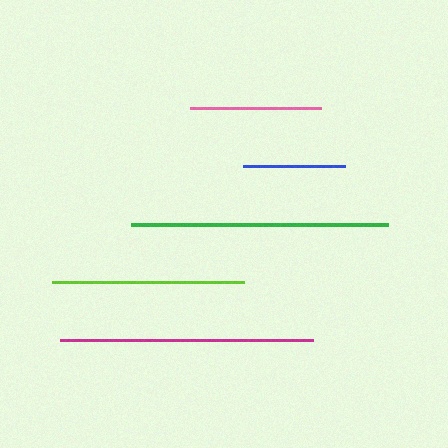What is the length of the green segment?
The green segment is approximately 257 pixels long.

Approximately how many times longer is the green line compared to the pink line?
The green line is approximately 2.0 times the length of the pink line.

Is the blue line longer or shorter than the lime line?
The lime line is longer than the blue line.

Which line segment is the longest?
The green line is the longest at approximately 257 pixels.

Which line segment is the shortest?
The blue line is the shortest at approximately 102 pixels.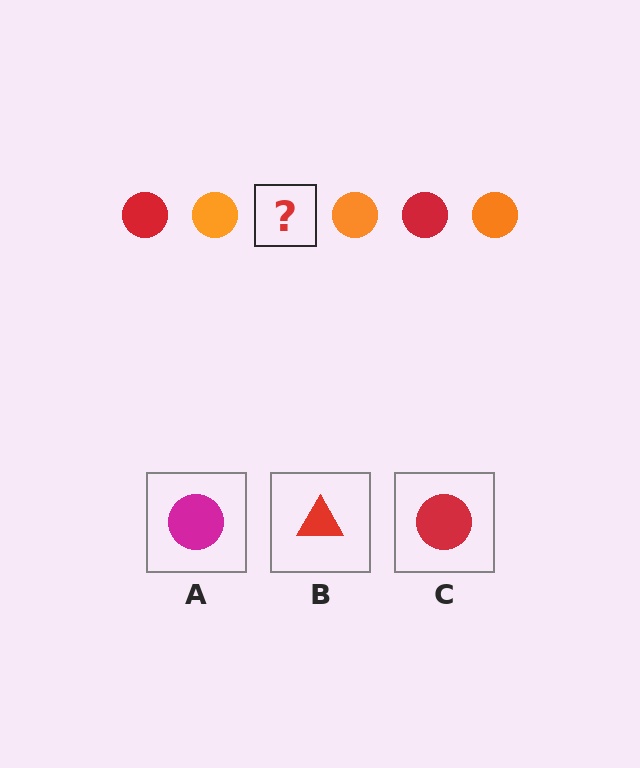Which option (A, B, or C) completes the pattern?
C.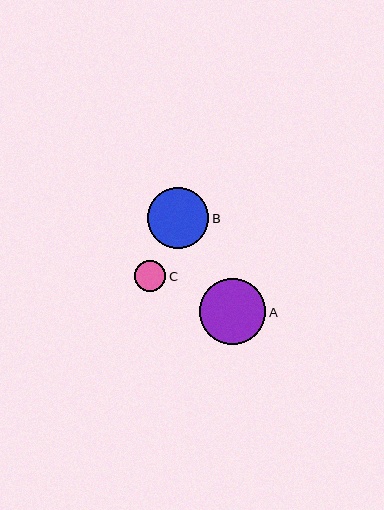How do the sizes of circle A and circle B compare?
Circle A and circle B are approximately the same size.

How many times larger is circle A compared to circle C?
Circle A is approximately 2.2 times the size of circle C.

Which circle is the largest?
Circle A is the largest with a size of approximately 66 pixels.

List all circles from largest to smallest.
From largest to smallest: A, B, C.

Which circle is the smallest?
Circle C is the smallest with a size of approximately 31 pixels.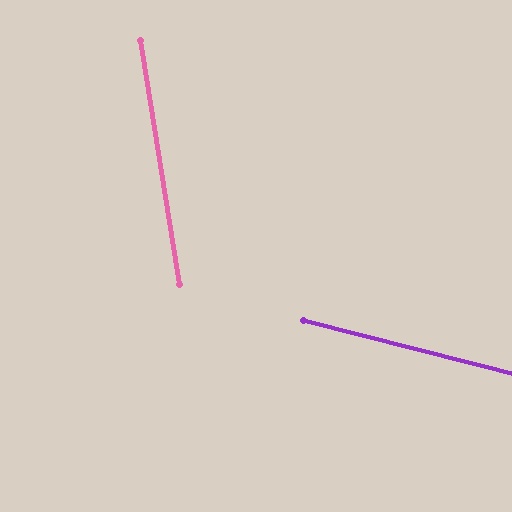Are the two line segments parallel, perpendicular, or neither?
Neither parallel nor perpendicular — they differ by about 67°.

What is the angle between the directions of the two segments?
Approximately 67 degrees.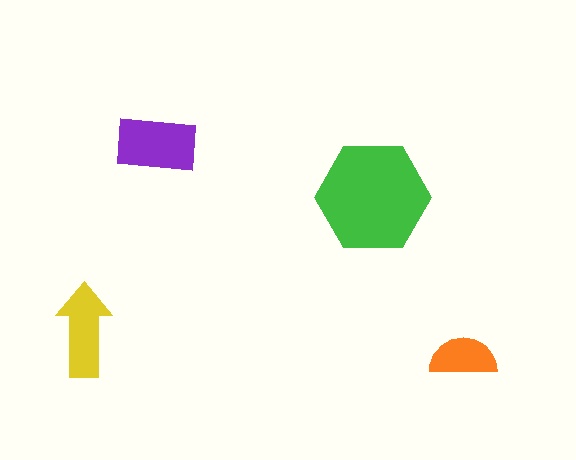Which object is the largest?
The green hexagon.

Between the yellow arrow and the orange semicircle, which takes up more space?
The yellow arrow.